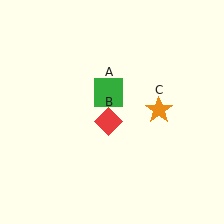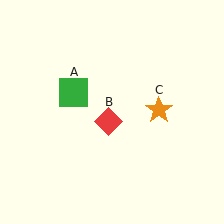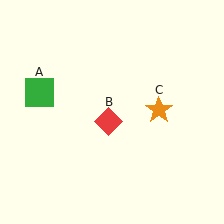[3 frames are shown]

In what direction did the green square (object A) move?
The green square (object A) moved left.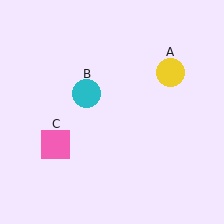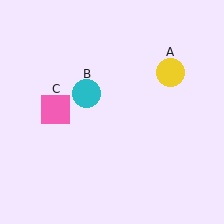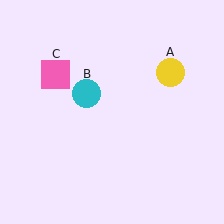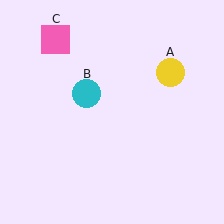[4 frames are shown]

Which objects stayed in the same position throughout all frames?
Yellow circle (object A) and cyan circle (object B) remained stationary.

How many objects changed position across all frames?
1 object changed position: pink square (object C).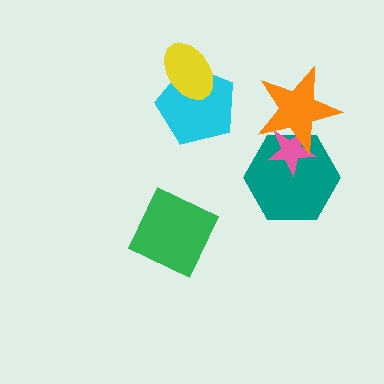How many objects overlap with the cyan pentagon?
1 object overlaps with the cyan pentagon.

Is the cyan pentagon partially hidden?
Yes, it is partially covered by another shape.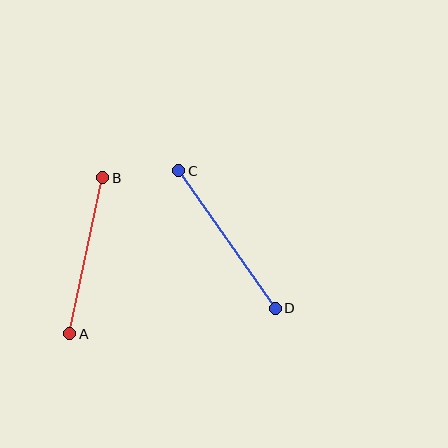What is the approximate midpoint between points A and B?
The midpoint is at approximately (86, 256) pixels.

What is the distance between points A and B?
The distance is approximately 159 pixels.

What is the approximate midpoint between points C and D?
The midpoint is at approximately (227, 239) pixels.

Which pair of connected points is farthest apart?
Points C and D are farthest apart.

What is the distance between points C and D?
The distance is approximately 168 pixels.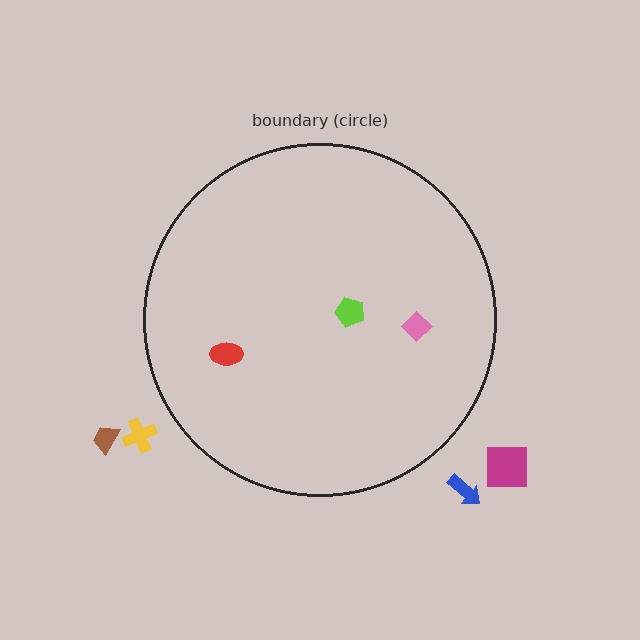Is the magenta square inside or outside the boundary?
Outside.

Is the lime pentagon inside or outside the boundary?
Inside.